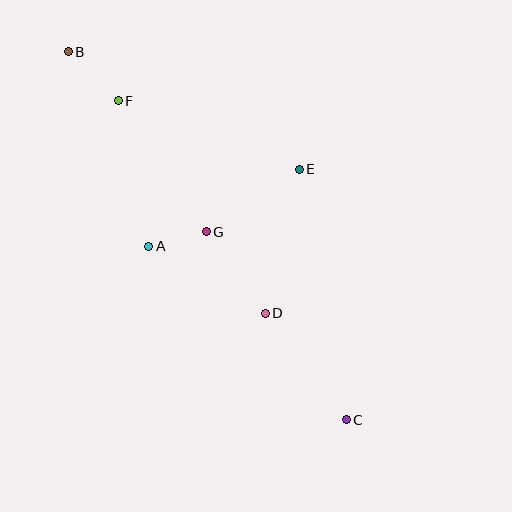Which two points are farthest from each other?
Points B and C are farthest from each other.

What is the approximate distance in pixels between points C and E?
The distance between C and E is approximately 255 pixels.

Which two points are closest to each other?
Points A and G are closest to each other.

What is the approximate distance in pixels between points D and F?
The distance between D and F is approximately 258 pixels.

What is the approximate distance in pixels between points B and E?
The distance between B and E is approximately 259 pixels.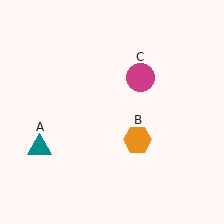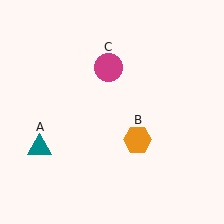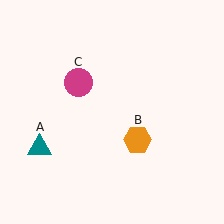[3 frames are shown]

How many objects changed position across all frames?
1 object changed position: magenta circle (object C).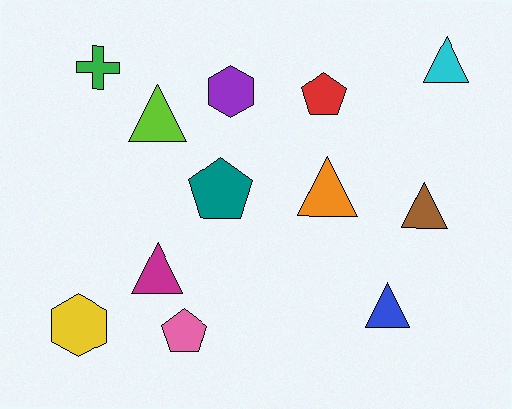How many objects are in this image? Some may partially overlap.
There are 12 objects.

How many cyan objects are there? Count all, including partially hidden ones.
There is 1 cyan object.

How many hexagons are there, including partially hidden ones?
There are 2 hexagons.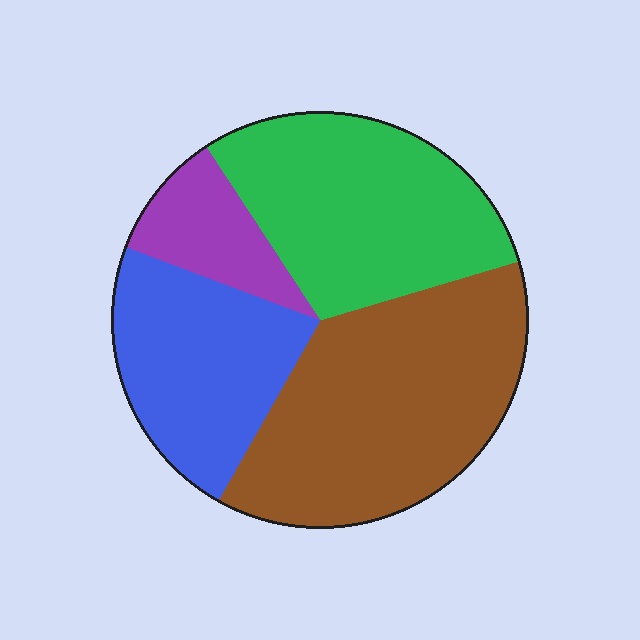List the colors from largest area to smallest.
From largest to smallest: brown, green, blue, purple.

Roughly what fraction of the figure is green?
Green takes up about one third (1/3) of the figure.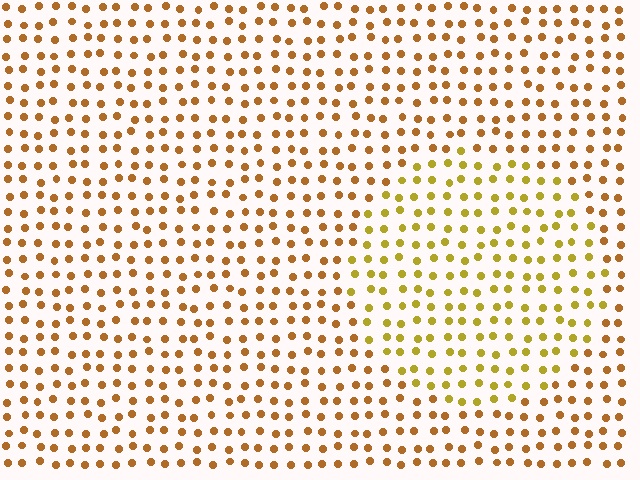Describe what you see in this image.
The image is filled with small brown elements in a uniform arrangement. A circle-shaped region is visible where the elements are tinted to a slightly different hue, forming a subtle color boundary.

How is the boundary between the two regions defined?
The boundary is defined purely by a slight shift in hue (about 26 degrees). Spacing, size, and orientation are identical on both sides.